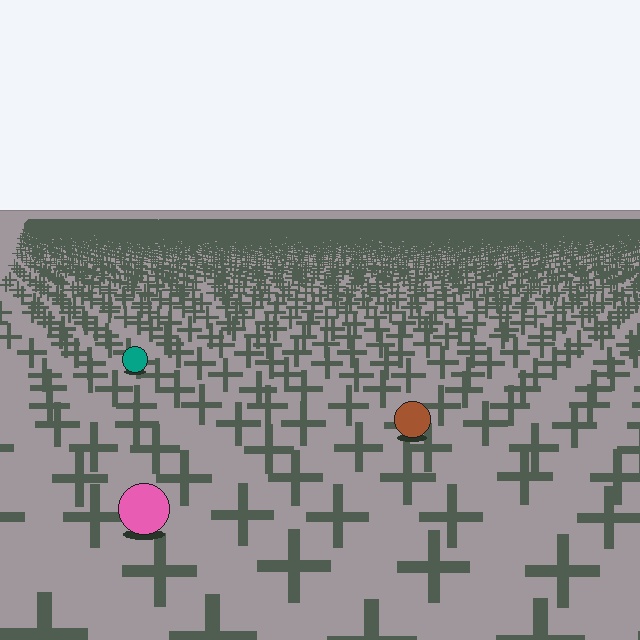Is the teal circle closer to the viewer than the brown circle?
No. The brown circle is closer — you can tell from the texture gradient: the ground texture is coarser near it.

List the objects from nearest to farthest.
From nearest to farthest: the pink circle, the brown circle, the teal circle.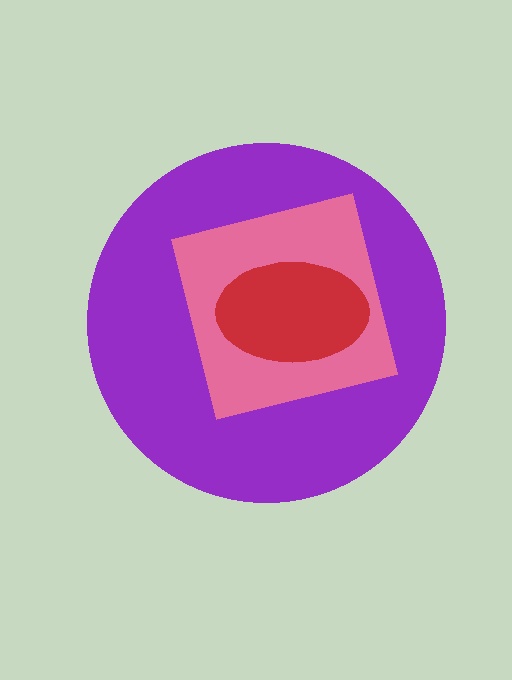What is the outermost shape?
The purple circle.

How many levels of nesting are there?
3.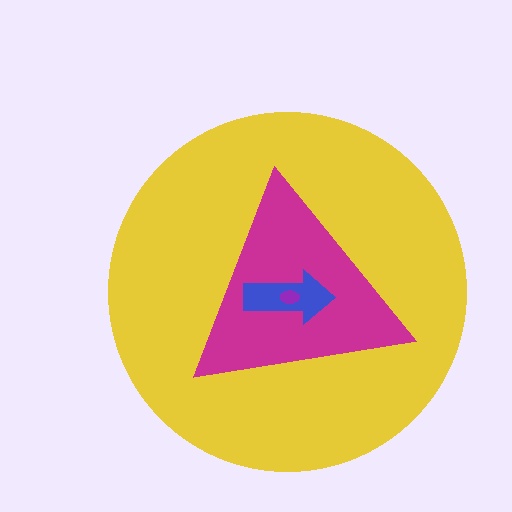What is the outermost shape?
The yellow circle.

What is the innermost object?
The purple ellipse.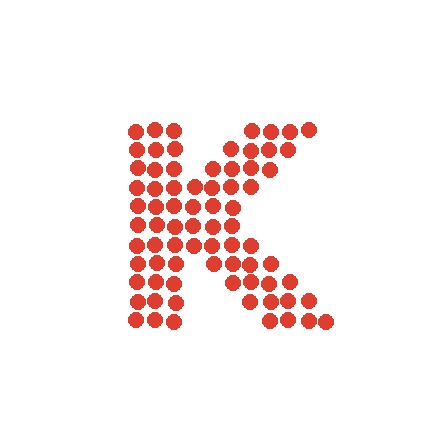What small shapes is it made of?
It is made of small circles.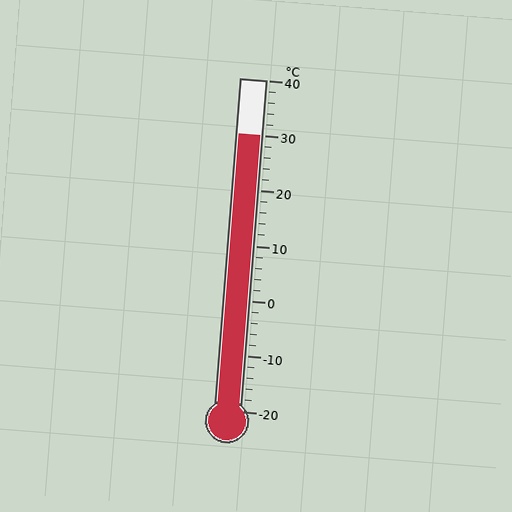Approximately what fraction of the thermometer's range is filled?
The thermometer is filled to approximately 85% of its range.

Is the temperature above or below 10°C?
The temperature is above 10°C.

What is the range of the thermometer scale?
The thermometer scale ranges from -20°C to 40°C.